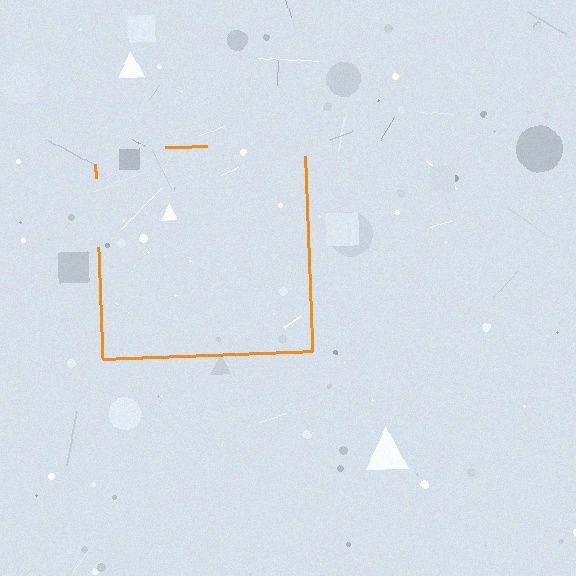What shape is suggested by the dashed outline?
The dashed outline suggests a square.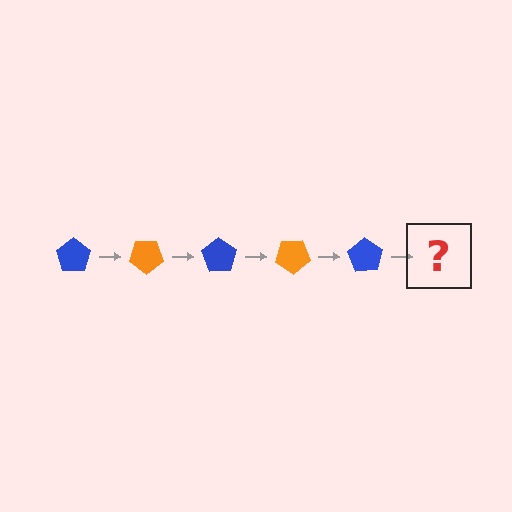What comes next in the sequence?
The next element should be an orange pentagon, rotated 175 degrees from the start.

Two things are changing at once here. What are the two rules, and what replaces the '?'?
The two rules are that it rotates 35 degrees each step and the color cycles through blue and orange. The '?' should be an orange pentagon, rotated 175 degrees from the start.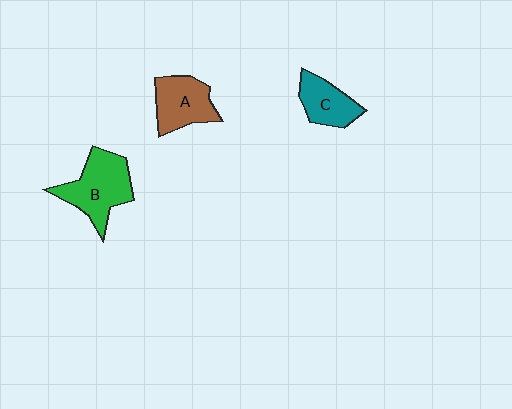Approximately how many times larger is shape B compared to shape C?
Approximately 1.6 times.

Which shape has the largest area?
Shape B (green).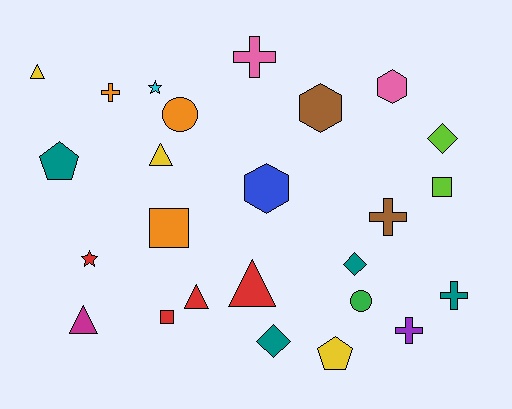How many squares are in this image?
There are 3 squares.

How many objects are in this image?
There are 25 objects.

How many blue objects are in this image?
There is 1 blue object.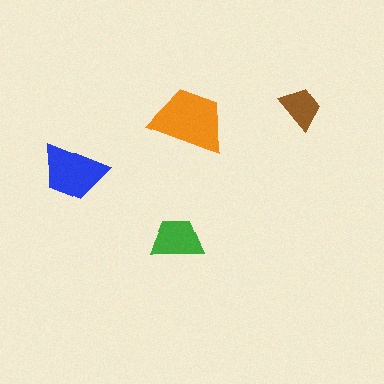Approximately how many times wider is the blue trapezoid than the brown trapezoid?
About 1.5 times wider.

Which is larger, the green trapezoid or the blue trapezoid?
The blue one.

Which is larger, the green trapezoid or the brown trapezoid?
The green one.